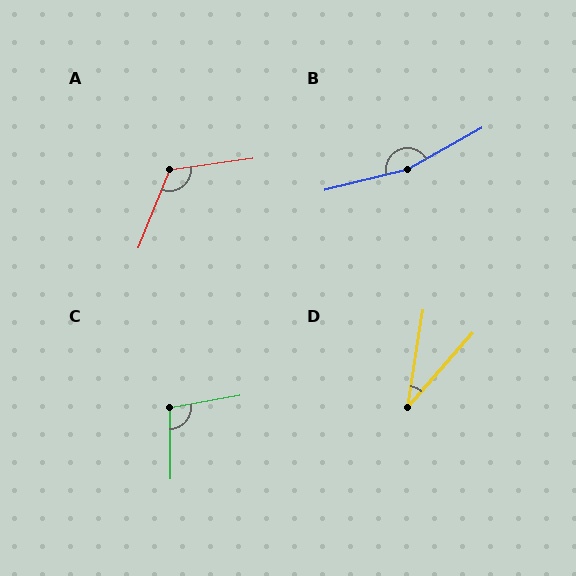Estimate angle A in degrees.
Approximately 120 degrees.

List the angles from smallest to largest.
D (32°), C (99°), A (120°), B (164°).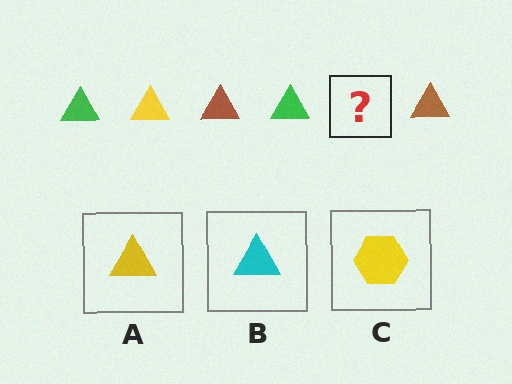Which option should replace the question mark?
Option A.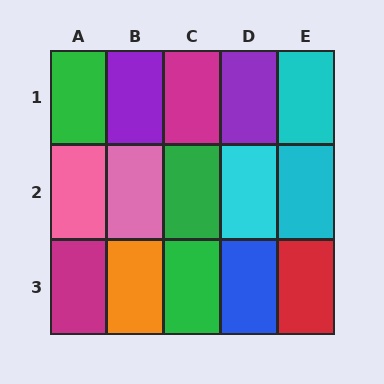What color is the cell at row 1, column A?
Green.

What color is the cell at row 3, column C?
Green.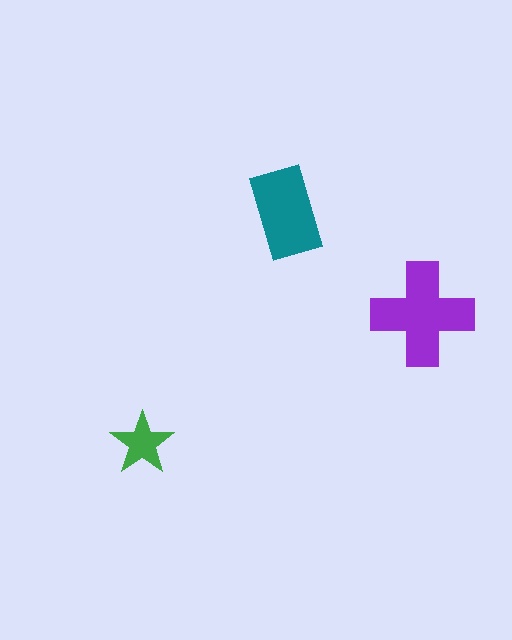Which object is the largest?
The purple cross.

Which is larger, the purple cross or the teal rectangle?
The purple cross.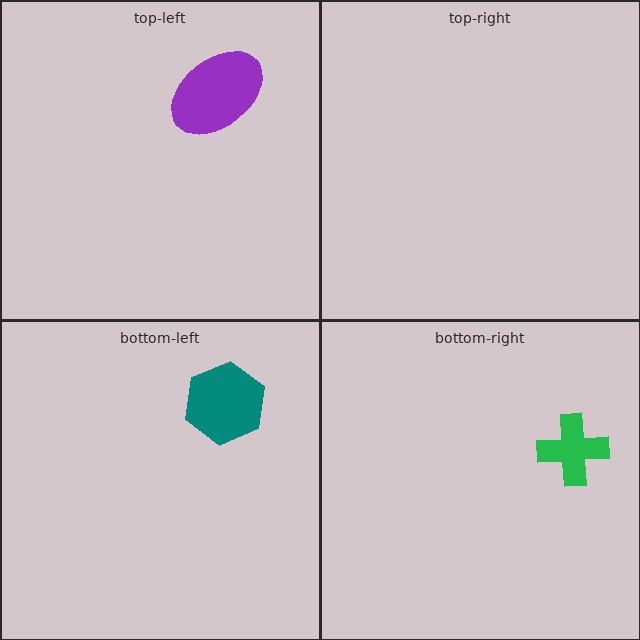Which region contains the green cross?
The bottom-right region.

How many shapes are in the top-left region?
1.